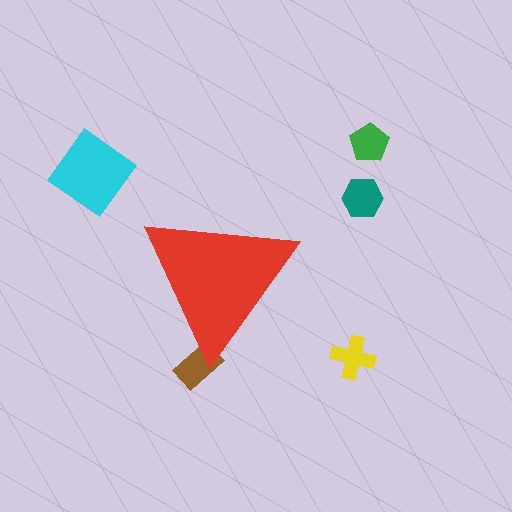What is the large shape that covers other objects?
A red triangle.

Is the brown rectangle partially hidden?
Yes, the brown rectangle is partially hidden behind the red triangle.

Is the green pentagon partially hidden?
No, the green pentagon is fully visible.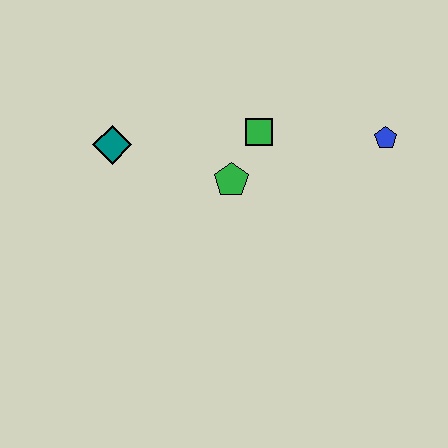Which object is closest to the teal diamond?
The green pentagon is closest to the teal diamond.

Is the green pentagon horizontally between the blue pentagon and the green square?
No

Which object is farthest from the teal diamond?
The blue pentagon is farthest from the teal diamond.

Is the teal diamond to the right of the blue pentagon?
No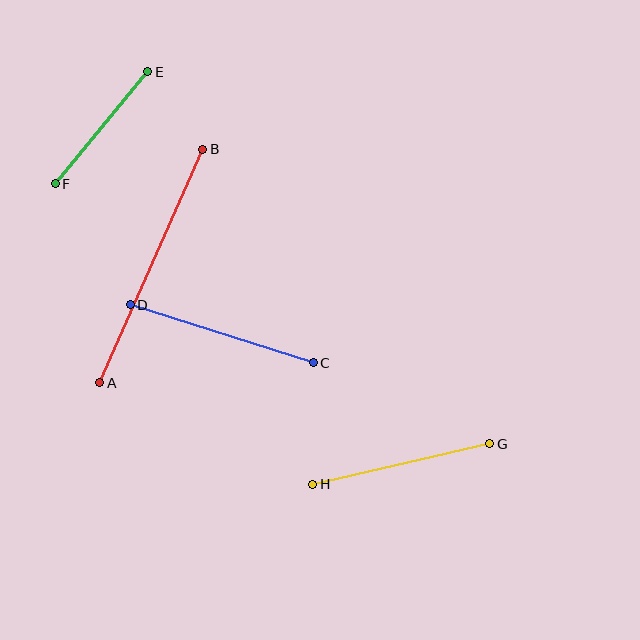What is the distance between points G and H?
The distance is approximately 181 pixels.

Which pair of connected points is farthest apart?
Points A and B are farthest apart.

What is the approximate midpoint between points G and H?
The midpoint is at approximately (401, 464) pixels.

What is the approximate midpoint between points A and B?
The midpoint is at approximately (151, 266) pixels.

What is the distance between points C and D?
The distance is approximately 192 pixels.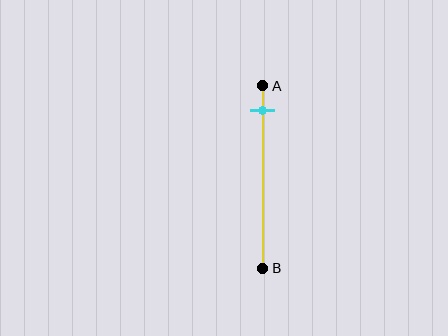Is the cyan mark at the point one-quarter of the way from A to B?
No, the mark is at about 15% from A, not at the 25% one-quarter point.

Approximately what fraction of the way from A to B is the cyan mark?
The cyan mark is approximately 15% of the way from A to B.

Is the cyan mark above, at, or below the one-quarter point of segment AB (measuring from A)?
The cyan mark is above the one-quarter point of segment AB.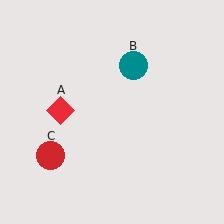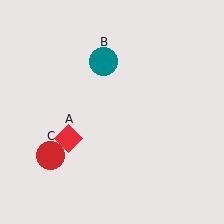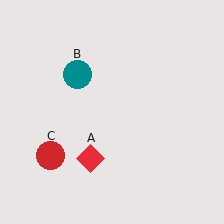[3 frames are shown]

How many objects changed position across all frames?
2 objects changed position: red diamond (object A), teal circle (object B).